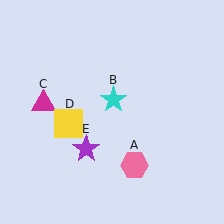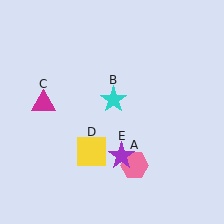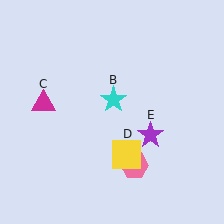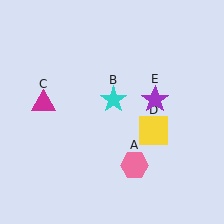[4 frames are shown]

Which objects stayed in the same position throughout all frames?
Pink hexagon (object A) and cyan star (object B) and magenta triangle (object C) remained stationary.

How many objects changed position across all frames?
2 objects changed position: yellow square (object D), purple star (object E).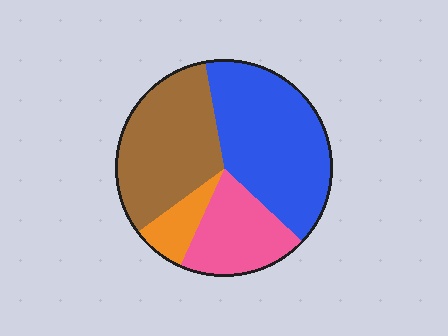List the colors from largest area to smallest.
From largest to smallest: blue, brown, pink, orange.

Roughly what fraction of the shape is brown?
Brown covers about 35% of the shape.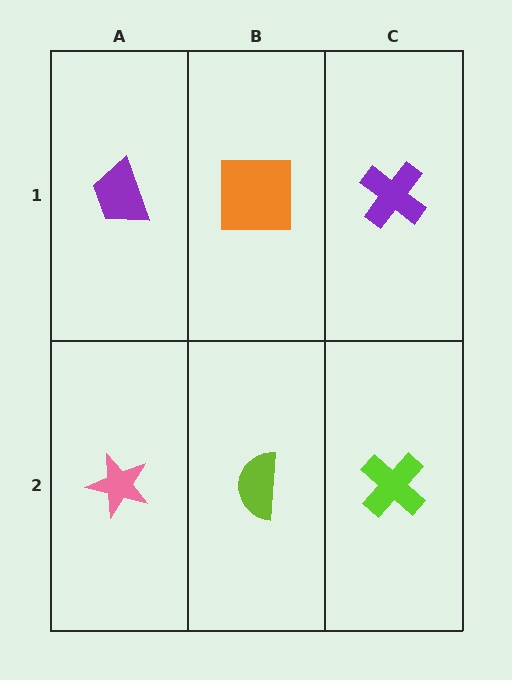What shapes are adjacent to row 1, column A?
A pink star (row 2, column A), an orange square (row 1, column B).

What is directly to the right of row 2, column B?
A lime cross.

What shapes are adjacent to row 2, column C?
A purple cross (row 1, column C), a lime semicircle (row 2, column B).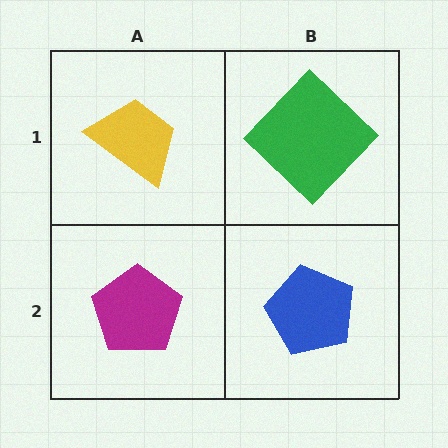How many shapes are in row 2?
2 shapes.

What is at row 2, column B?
A blue pentagon.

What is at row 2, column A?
A magenta pentagon.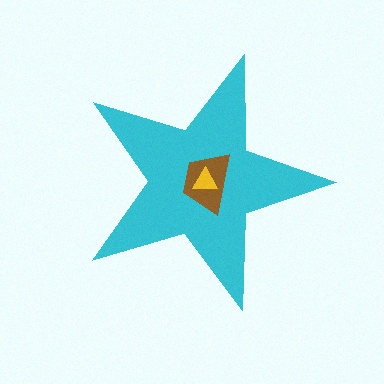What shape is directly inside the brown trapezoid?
The yellow triangle.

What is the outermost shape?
The cyan star.